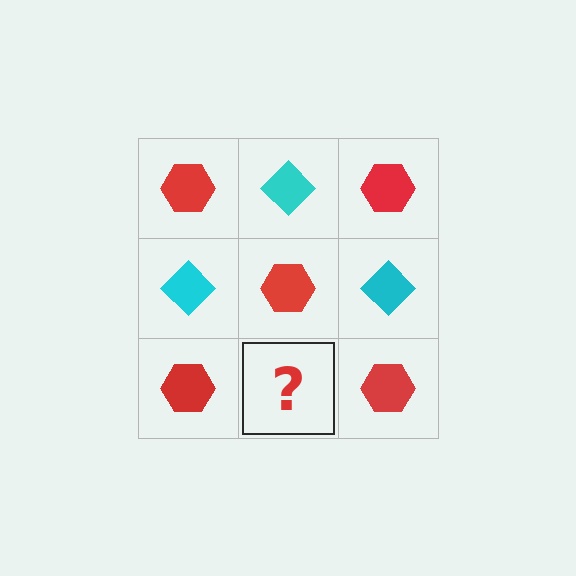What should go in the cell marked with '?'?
The missing cell should contain a cyan diamond.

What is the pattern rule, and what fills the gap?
The rule is that it alternates red hexagon and cyan diamond in a checkerboard pattern. The gap should be filled with a cyan diamond.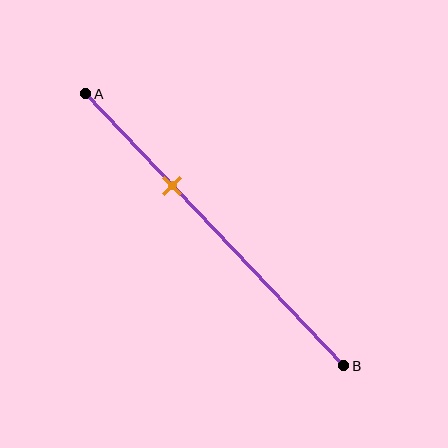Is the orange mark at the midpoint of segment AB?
No, the mark is at about 35% from A, not at the 50% midpoint.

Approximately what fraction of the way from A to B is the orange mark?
The orange mark is approximately 35% of the way from A to B.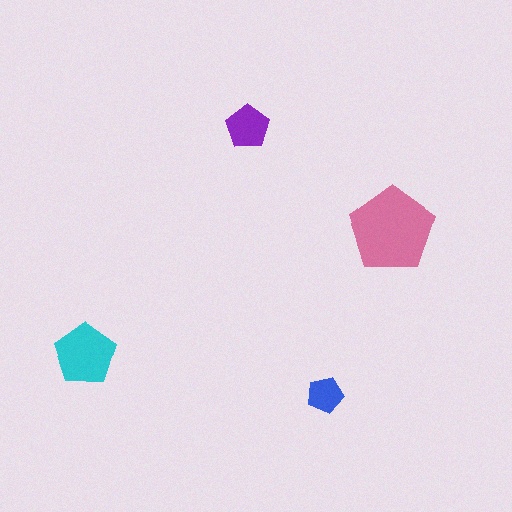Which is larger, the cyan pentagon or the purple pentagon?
The cyan one.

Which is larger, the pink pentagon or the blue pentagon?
The pink one.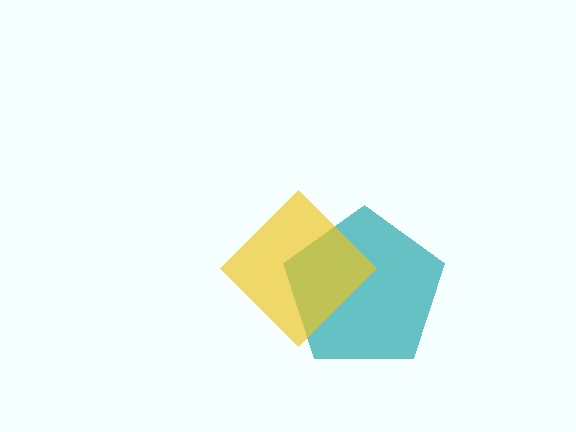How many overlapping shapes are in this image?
There are 2 overlapping shapes in the image.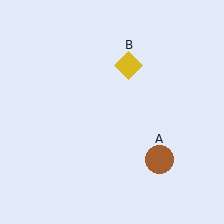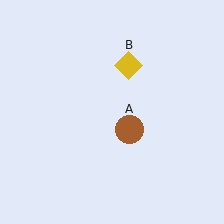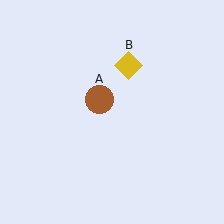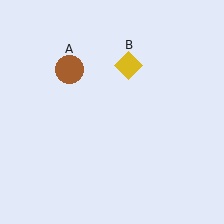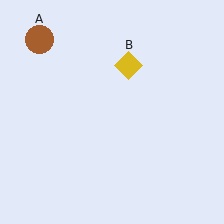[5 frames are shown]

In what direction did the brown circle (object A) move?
The brown circle (object A) moved up and to the left.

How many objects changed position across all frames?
1 object changed position: brown circle (object A).